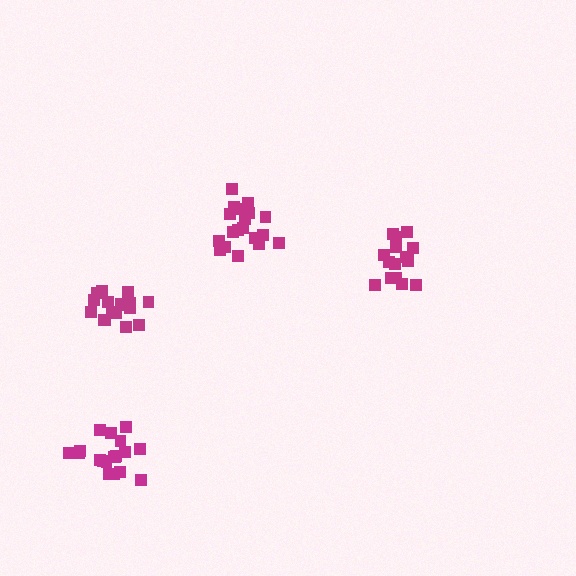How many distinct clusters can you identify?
There are 4 distinct clusters.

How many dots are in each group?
Group 1: 19 dots, Group 2: 19 dots, Group 3: 16 dots, Group 4: 17 dots (71 total).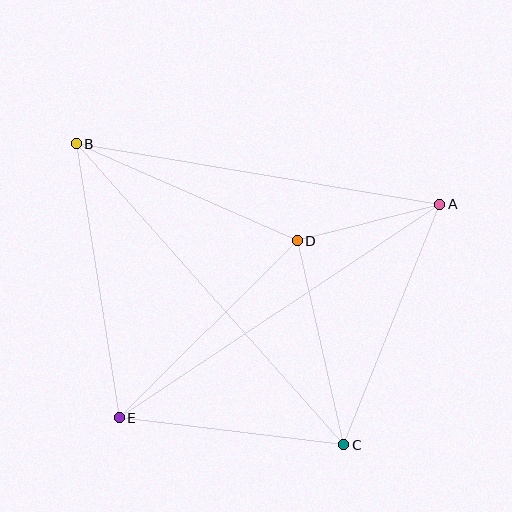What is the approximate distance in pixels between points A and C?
The distance between A and C is approximately 259 pixels.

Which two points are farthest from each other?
Points B and C are farthest from each other.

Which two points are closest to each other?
Points A and D are closest to each other.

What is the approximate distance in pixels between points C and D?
The distance between C and D is approximately 209 pixels.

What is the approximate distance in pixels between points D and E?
The distance between D and E is approximately 251 pixels.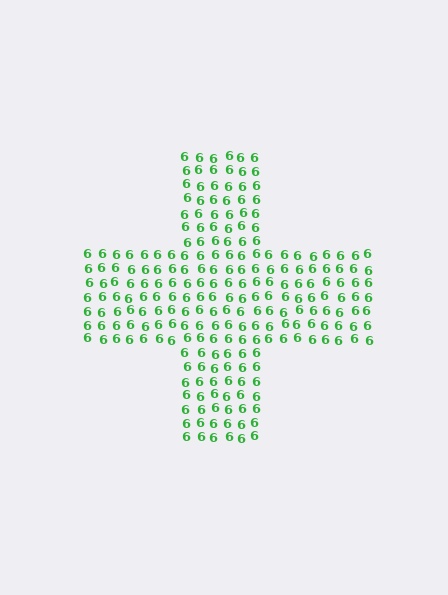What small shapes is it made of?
It is made of small digit 6's.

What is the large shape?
The large shape is a cross.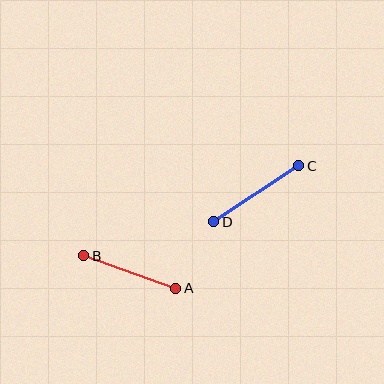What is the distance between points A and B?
The distance is approximately 98 pixels.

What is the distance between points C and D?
The distance is approximately 102 pixels.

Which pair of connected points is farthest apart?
Points C and D are farthest apart.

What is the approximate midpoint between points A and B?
The midpoint is at approximately (130, 272) pixels.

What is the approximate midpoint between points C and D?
The midpoint is at approximately (256, 194) pixels.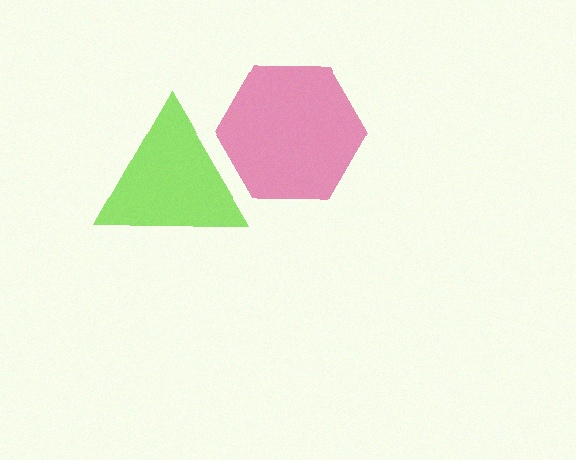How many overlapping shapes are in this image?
There are 2 overlapping shapes in the image.